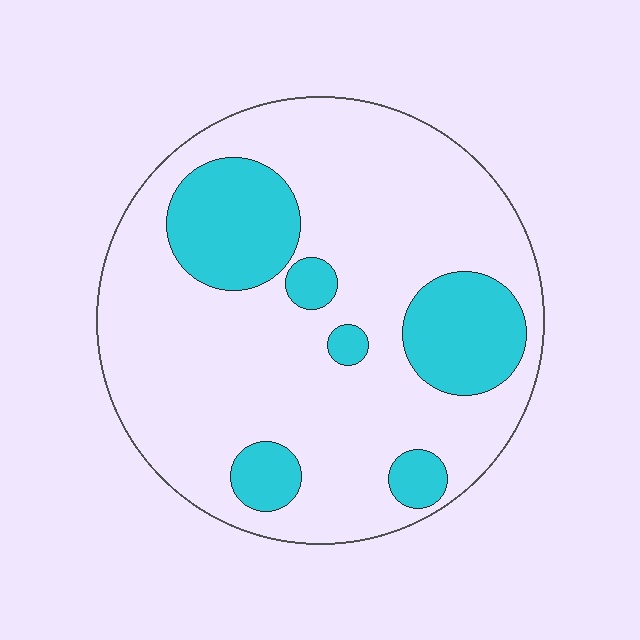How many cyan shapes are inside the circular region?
6.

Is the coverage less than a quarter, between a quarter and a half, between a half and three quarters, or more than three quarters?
Less than a quarter.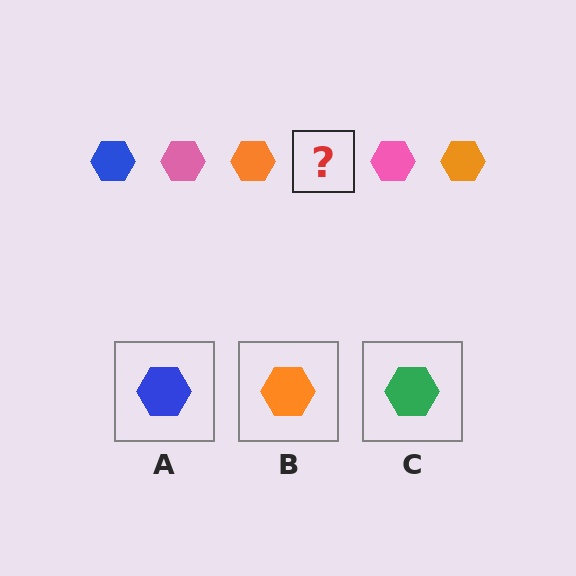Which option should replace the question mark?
Option A.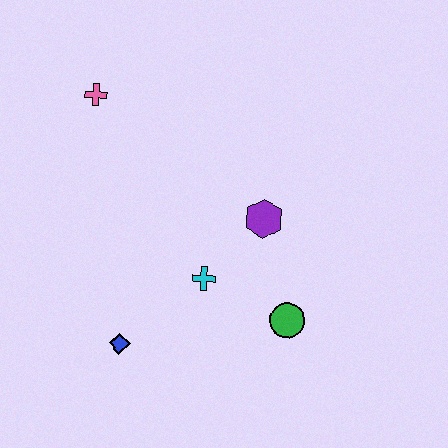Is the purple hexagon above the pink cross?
No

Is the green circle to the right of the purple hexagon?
Yes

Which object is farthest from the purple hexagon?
The pink cross is farthest from the purple hexagon.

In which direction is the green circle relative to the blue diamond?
The green circle is to the right of the blue diamond.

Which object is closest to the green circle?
The cyan cross is closest to the green circle.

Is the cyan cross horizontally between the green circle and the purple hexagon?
No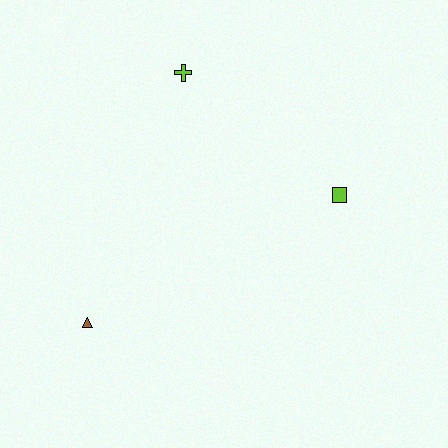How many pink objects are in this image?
There are no pink objects.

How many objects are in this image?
There are 3 objects.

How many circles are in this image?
There are no circles.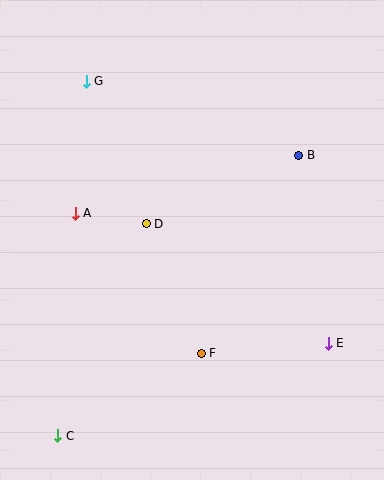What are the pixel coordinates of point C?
Point C is at (58, 436).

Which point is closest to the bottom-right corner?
Point E is closest to the bottom-right corner.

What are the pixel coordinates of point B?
Point B is at (299, 155).